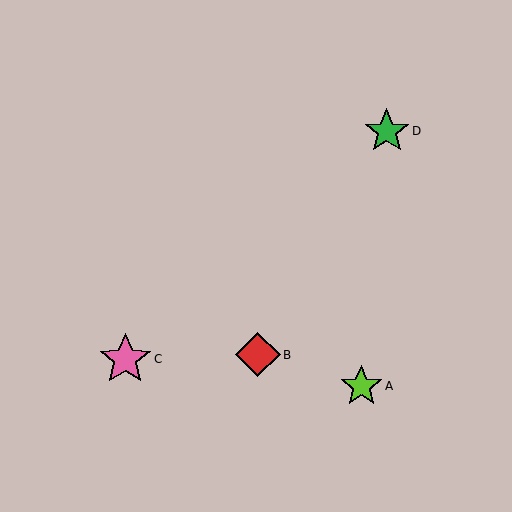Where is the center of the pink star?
The center of the pink star is at (125, 359).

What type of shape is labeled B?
Shape B is a red diamond.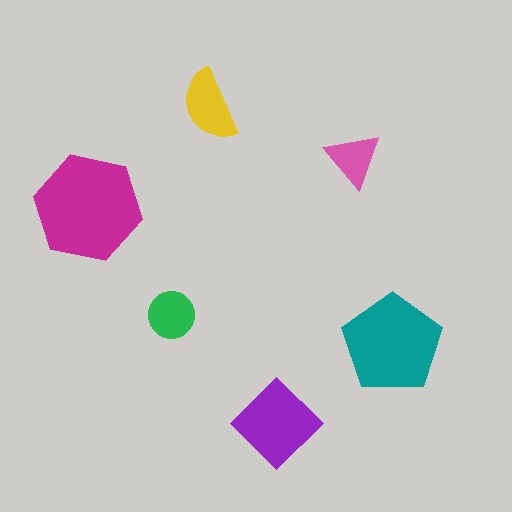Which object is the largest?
The magenta hexagon.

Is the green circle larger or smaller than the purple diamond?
Smaller.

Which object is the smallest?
The pink triangle.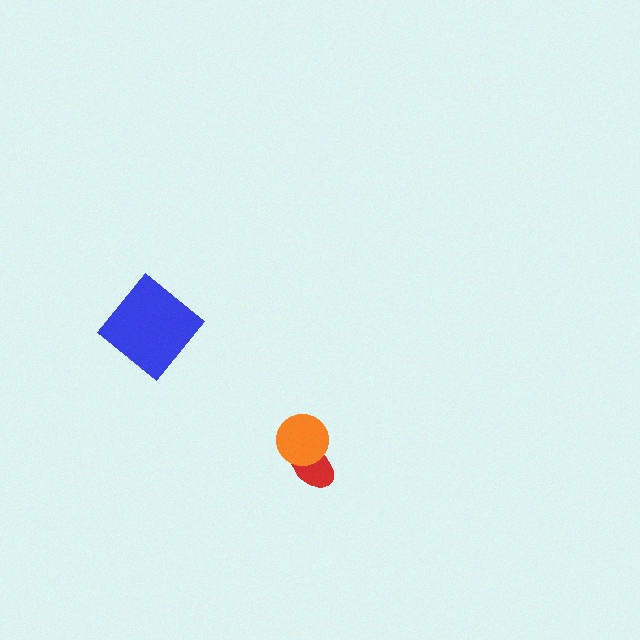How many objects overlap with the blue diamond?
0 objects overlap with the blue diamond.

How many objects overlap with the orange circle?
1 object overlaps with the orange circle.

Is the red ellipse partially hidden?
Yes, it is partially covered by another shape.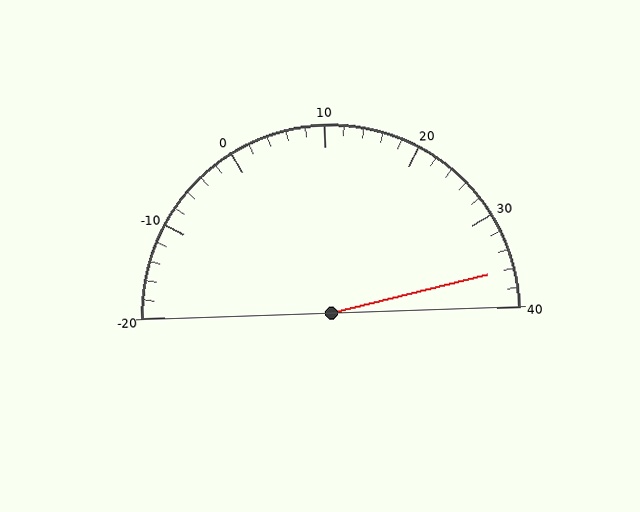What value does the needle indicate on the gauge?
The needle indicates approximately 36.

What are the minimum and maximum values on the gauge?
The gauge ranges from -20 to 40.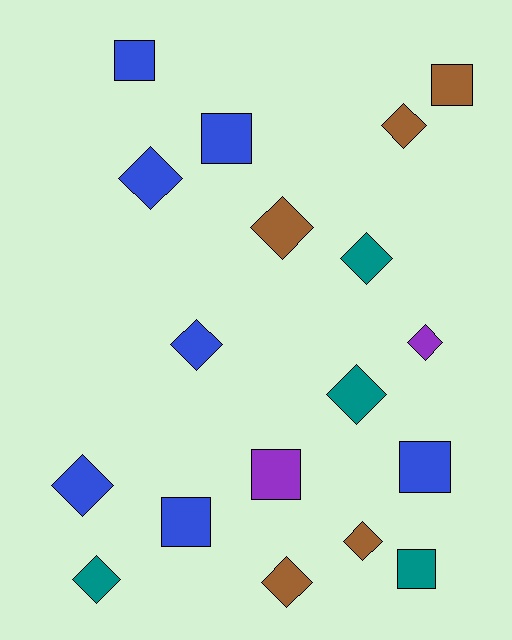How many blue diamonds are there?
There are 3 blue diamonds.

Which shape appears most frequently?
Diamond, with 11 objects.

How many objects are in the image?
There are 18 objects.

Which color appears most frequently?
Blue, with 7 objects.